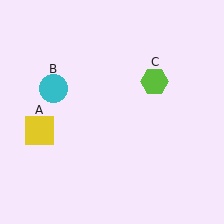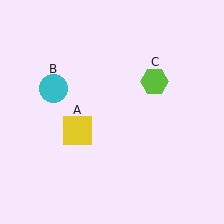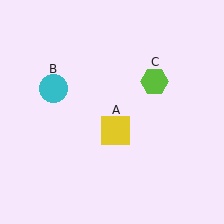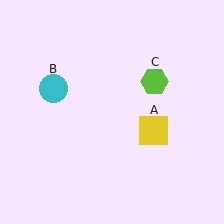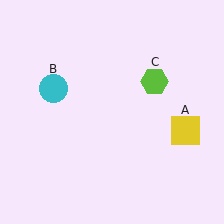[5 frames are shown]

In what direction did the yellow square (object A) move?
The yellow square (object A) moved right.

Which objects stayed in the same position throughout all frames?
Cyan circle (object B) and lime hexagon (object C) remained stationary.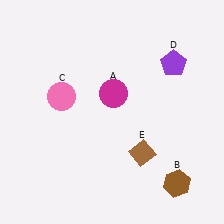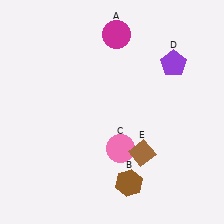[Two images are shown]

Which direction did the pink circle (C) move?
The pink circle (C) moved right.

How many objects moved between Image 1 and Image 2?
3 objects moved between the two images.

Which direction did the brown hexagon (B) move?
The brown hexagon (B) moved left.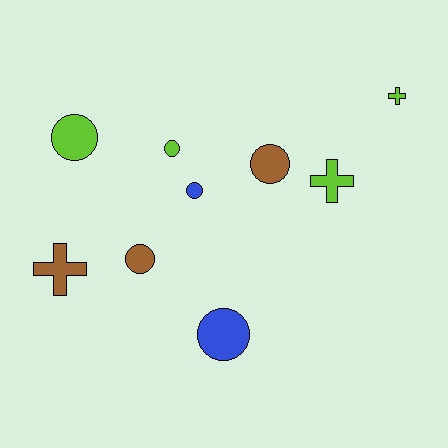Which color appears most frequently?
Lime, with 4 objects.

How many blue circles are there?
There are 2 blue circles.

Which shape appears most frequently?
Circle, with 6 objects.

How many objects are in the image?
There are 9 objects.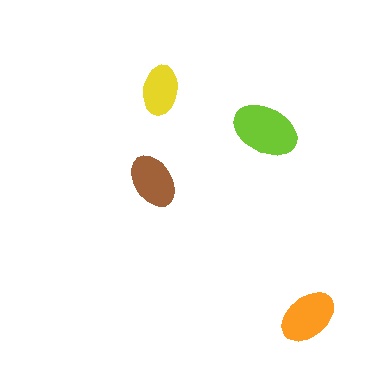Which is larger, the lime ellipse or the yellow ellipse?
The lime one.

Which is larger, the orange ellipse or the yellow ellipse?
The orange one.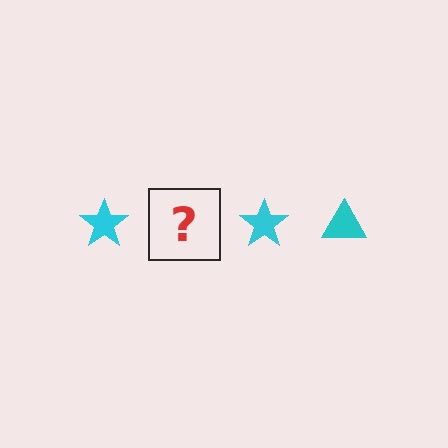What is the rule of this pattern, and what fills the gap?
The rule is that the pattern cycles through star, triangle shapes in cyan. The gap should be filled with a cyan triangle.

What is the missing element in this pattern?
The missing element is a cyan triangle.